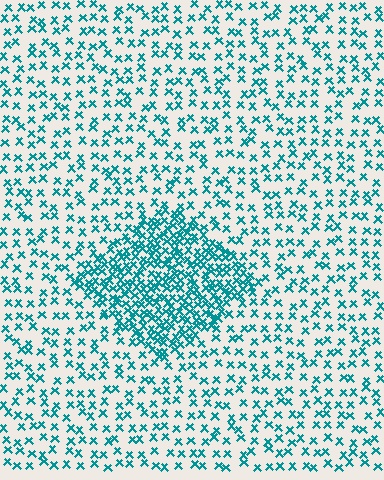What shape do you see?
I see a diamond.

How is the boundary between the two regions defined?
The boundary is defined by a change in element density (approximately 2.6x ratio). All elements are the same color, size, and shape.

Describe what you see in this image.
The image contains small teal elements arranged at two different densities. A diamond-shaped region is visible where the elements are more densely packed than the surrounding area.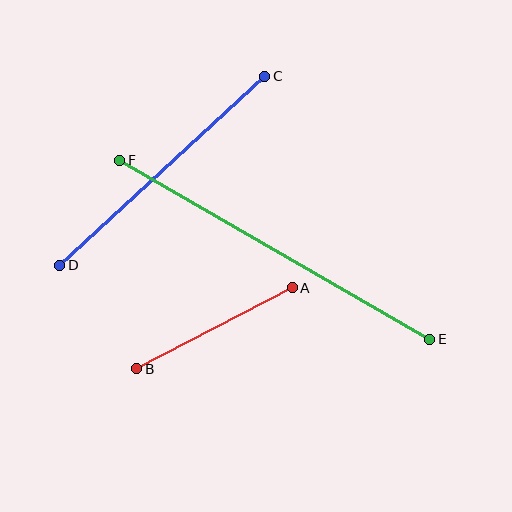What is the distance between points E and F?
The distance is approximately 358 pixels.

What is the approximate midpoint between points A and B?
The midpoint is at approximately (214, 328) pixels.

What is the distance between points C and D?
The distance is approximately 279 pixels.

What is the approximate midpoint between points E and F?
The midpoint is at approximately (275, 250) pixels.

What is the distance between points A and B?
The distance is approximately 175 pixels.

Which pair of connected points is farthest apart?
Points E and F are farthest apart.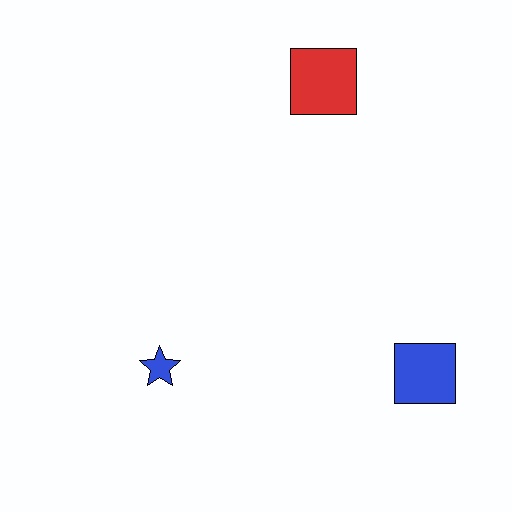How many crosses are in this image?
There are no crosses.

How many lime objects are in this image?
There are no lime objects.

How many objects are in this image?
There are 3 objects.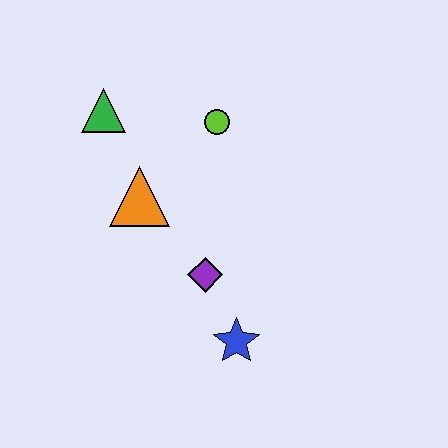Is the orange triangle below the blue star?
No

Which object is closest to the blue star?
The purple diamond is closest to the blue star.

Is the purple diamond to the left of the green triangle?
No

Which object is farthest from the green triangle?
The blue star is farthest from the green triangle.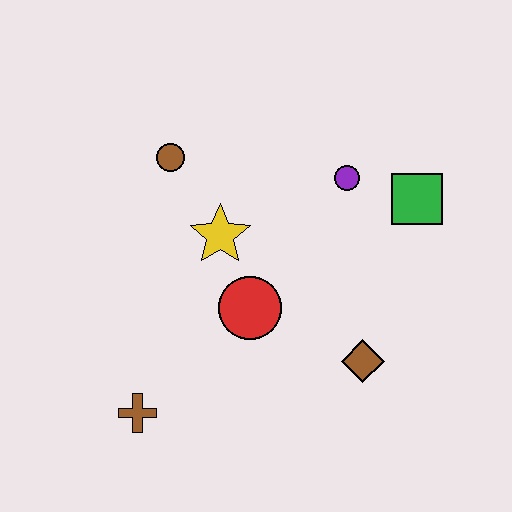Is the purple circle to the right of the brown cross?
Yes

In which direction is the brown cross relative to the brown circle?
The brown cross is below the brown circle.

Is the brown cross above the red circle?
No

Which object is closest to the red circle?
The yellow star is closest to the red circle.